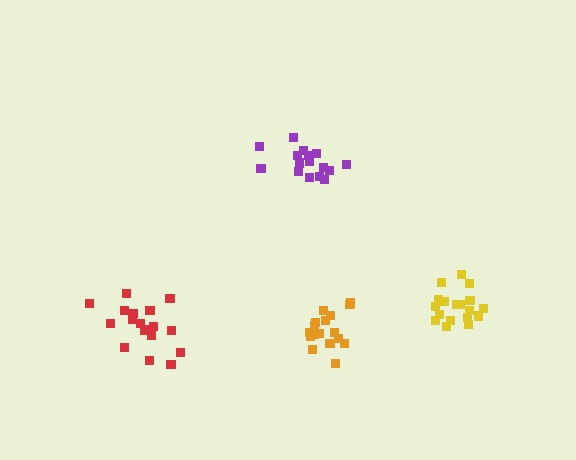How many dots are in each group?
Group 1: 17 dots, Group 2: 18 dots, Group 3: 16 dots, Group 4: 18 dots (69 total).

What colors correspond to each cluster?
The clusters are colored: orange, yellow, purple, red.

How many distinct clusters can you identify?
There are 4 distinct clusters.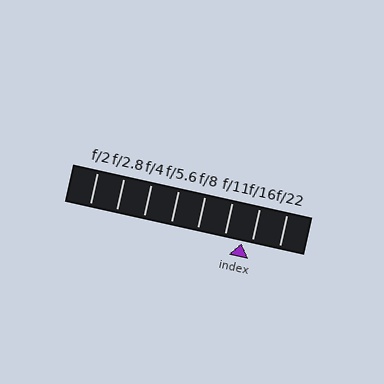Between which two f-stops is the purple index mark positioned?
The index mark is between f/11 and f/16.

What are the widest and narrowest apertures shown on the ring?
The widest aperture shown is f/2 and the narrowest is f/22.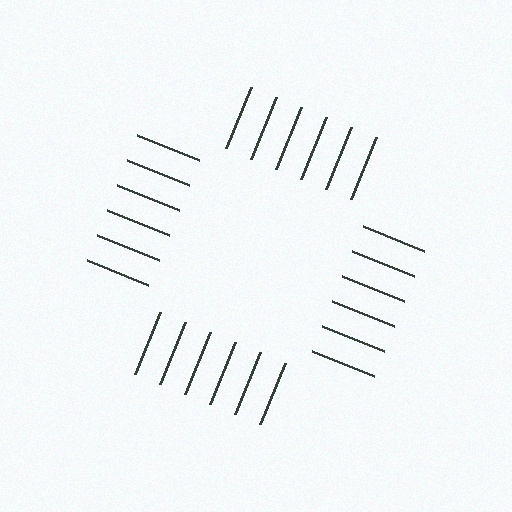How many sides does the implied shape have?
4 sides — the line-ends trace a square.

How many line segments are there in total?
24 — 6 along each of the 4 edges.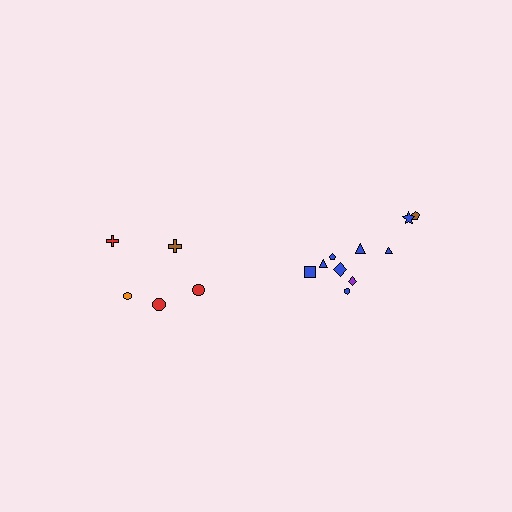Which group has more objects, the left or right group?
The right group.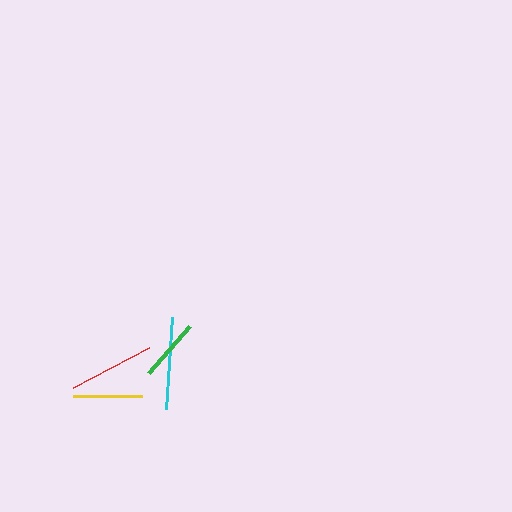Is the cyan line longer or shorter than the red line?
The cyan line is longer than the red line.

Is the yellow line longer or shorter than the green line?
The yellow line is longer than the green line.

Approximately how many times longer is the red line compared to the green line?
The red line is approximately 1.4 times the length of the green line.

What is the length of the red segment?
The red segment is approximately 86 pixels long.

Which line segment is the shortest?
The green line is the shortest at approximately 62 pixels.